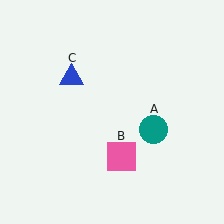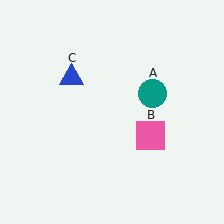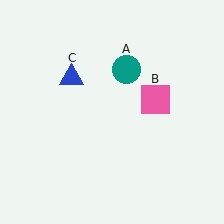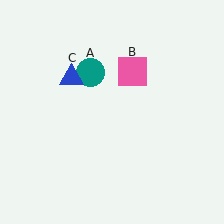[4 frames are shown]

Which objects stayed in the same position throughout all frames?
Blue triangle (object C) remained stationary.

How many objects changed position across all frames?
2 objects changed position: teal circle (object A), pink square (object B).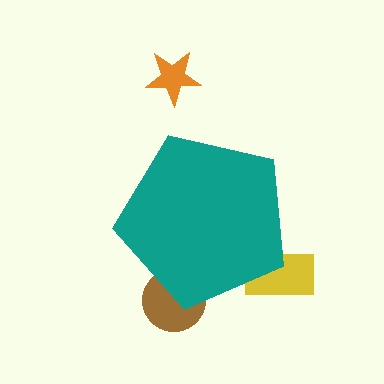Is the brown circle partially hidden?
Yes, the brown circle is partially hidden behind the teal pentagon.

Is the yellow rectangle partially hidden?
Yes, the yellow rectangle is partially hidden behind the teal pentagon.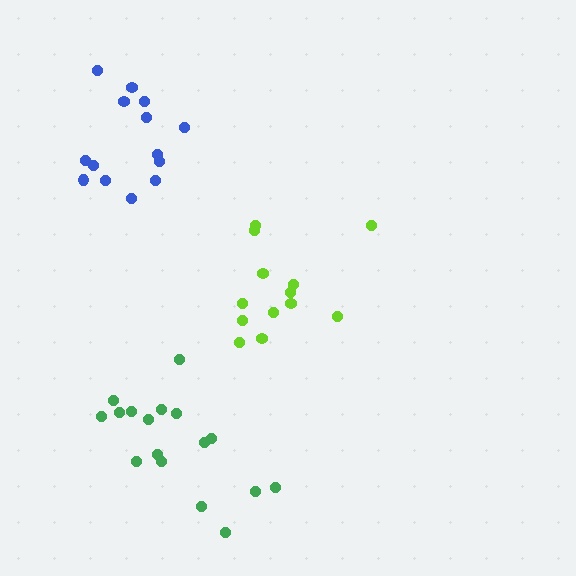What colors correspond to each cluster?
The clusters are colored: lime, blue, green.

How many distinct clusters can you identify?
There are 3 distinct clusters.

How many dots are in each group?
Group 1: 13 dots, Group 2: 14 dots, Group 3: 17 dots (44 total).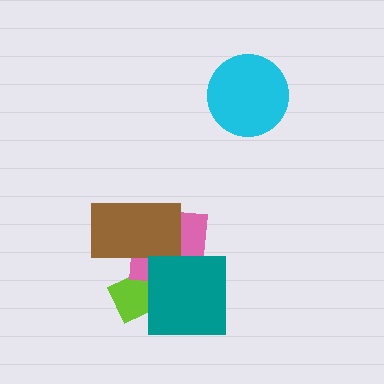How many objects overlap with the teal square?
2 objects overlap with the teal square.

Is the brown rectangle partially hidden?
No, no other shape covers it.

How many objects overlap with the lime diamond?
1 object overlaps with the lime diamond.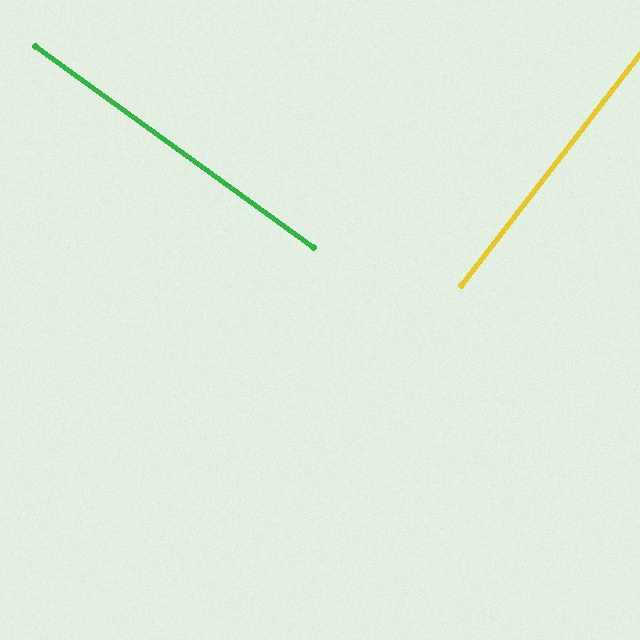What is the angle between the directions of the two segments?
Approximately 88 degrees.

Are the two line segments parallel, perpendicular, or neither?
Perpendicular — they meet at approximately 88°.